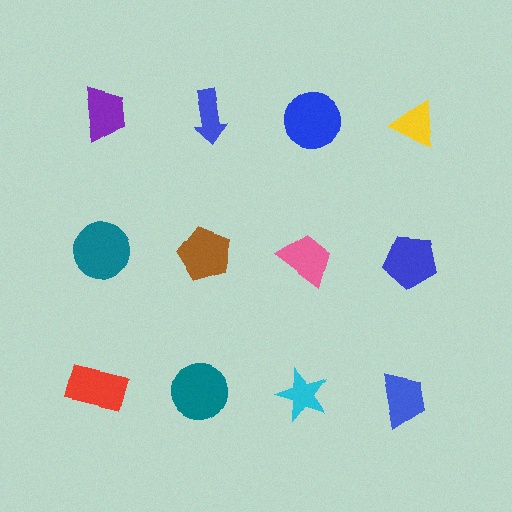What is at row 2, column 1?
A teal circle.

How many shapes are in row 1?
4 shapes.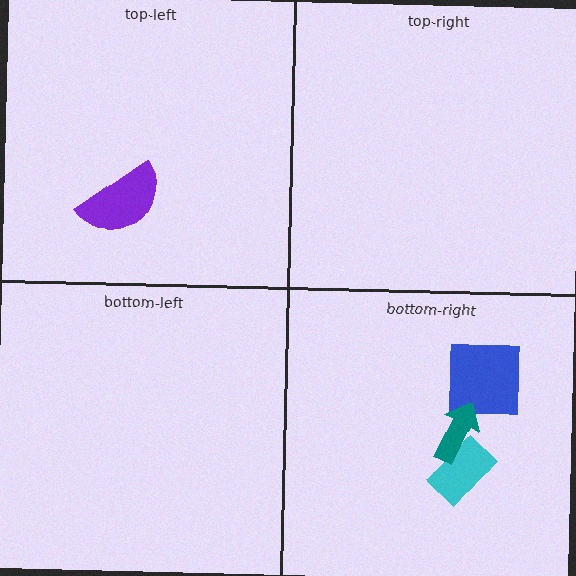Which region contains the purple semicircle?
The top-left region.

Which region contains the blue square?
The bottom-right region.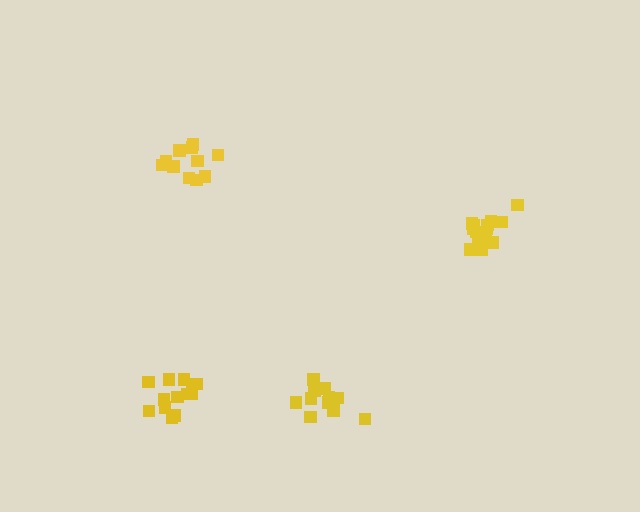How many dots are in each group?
Group 1: 15 dots, Group 2: 13 dots, Group 3: 11 dots, Group 4: 12 dots (51 total).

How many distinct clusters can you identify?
There are 4 distinct clusters.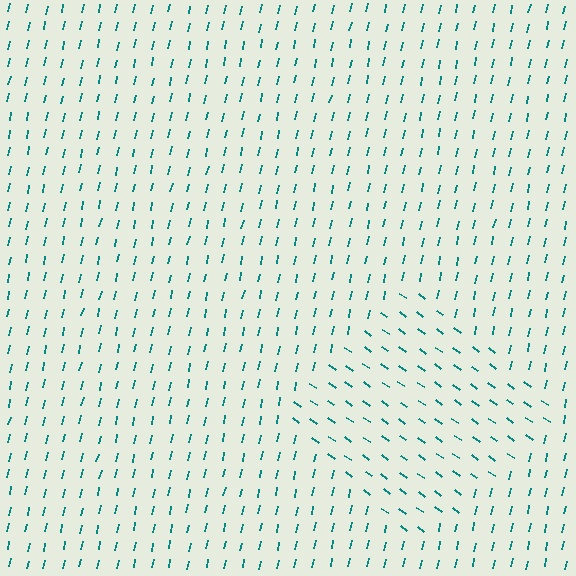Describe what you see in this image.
The image is filled with small teal line segments. A diamond region in the image has lines oriented differently from the surrounding lines, creating a visible texture boundary.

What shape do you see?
I see a diamond.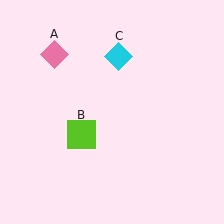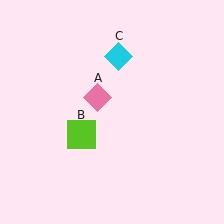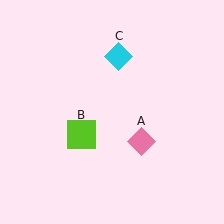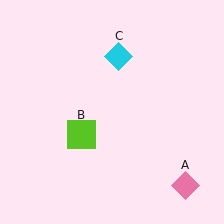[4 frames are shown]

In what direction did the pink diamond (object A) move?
The pink diamond (object A) moved down and to the right.